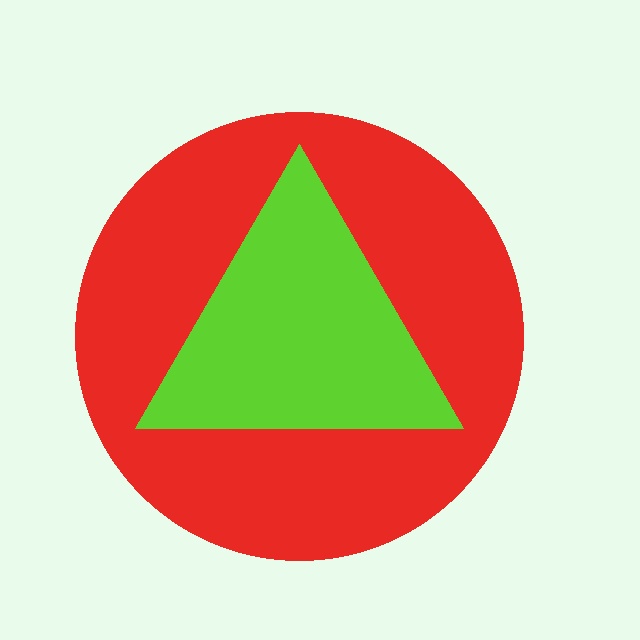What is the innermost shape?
The lime triangle.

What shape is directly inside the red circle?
The lime triangle.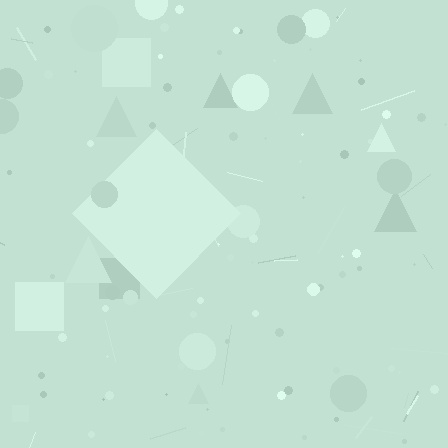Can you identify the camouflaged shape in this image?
The camouflaged shape is a diamond.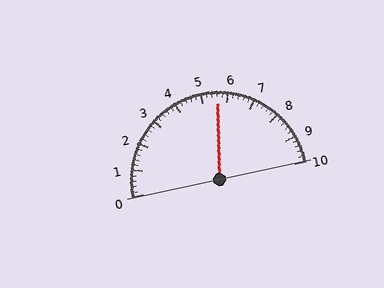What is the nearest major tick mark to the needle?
The nearest major tick mark is 6.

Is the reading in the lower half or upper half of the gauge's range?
The reading is in the upper half of the range (0 to 10).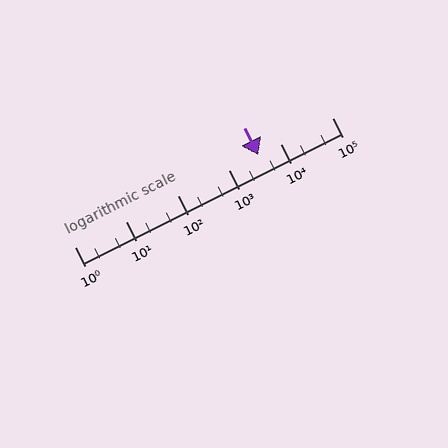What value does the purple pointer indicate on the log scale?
The pointer indicates approximately 3700.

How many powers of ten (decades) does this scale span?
The scale spans 5 decades, from 1 to 100000.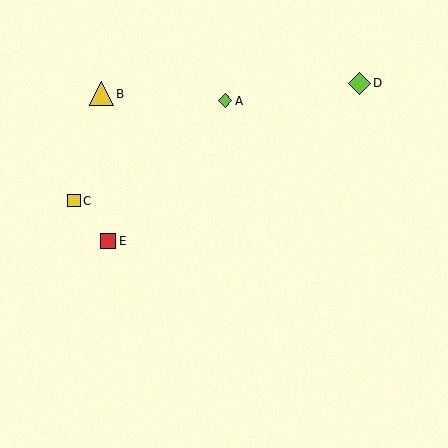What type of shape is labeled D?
Shape D is a lime diamond.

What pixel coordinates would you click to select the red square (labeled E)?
Click at (108, 241) to select the red square E.